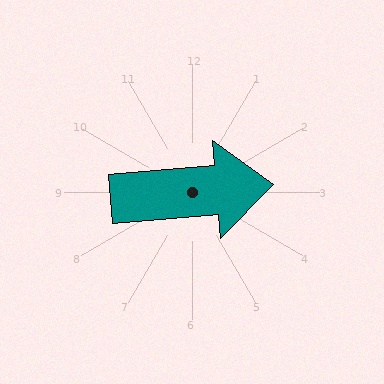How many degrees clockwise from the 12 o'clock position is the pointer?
Approximately 85 degrees.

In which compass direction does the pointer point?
East.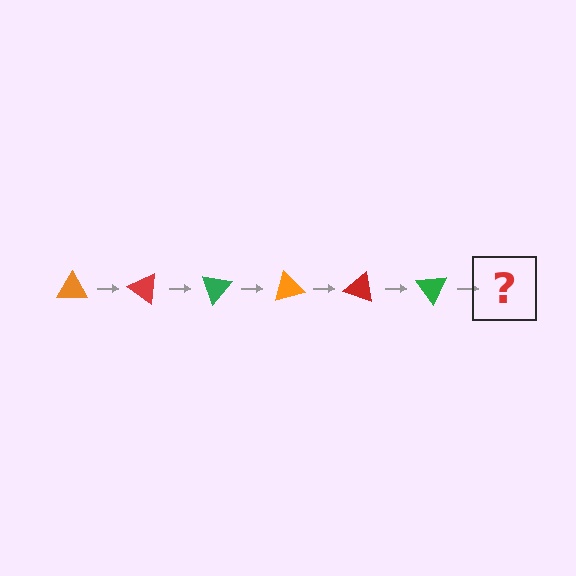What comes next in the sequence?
The next element should be an orange triangle, rotated 210 degrees from the start.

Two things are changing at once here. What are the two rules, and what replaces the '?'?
The two rules are that it rotates 35 degrees each step and the color cycles through orange, red, and green. The '?' should be an orange triangle, rotated 210 degrees from the start.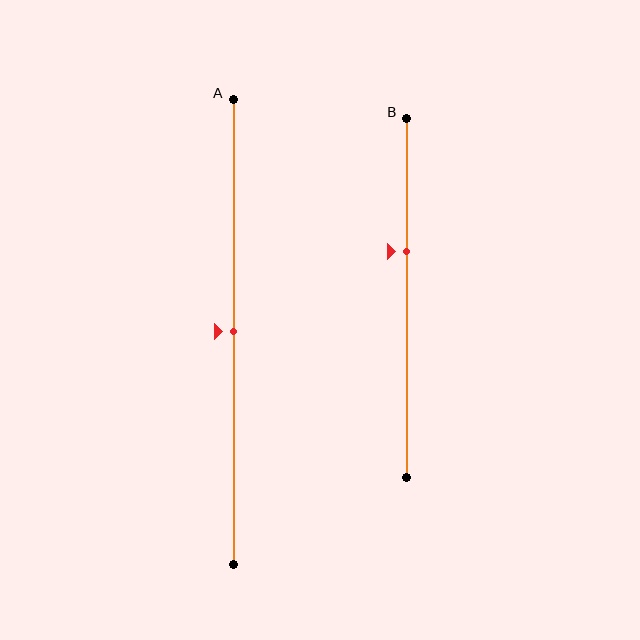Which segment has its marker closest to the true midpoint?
Segment A has its marker closest to the true midpoint.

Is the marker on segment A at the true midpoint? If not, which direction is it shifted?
Yes, the marker on segment A is at the true midpoint.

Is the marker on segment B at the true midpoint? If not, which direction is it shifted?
No, the marker on segment B is shifted upward by about 13% of the segment length.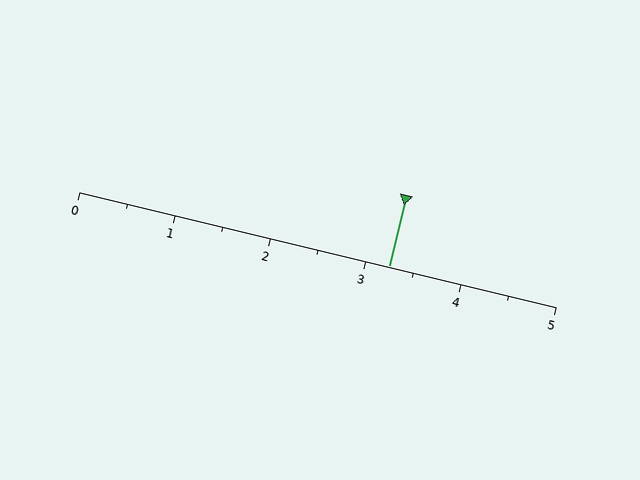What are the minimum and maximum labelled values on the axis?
The axis runs from 0 to 5.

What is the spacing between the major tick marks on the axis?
The major ticks are spaced 1 apart.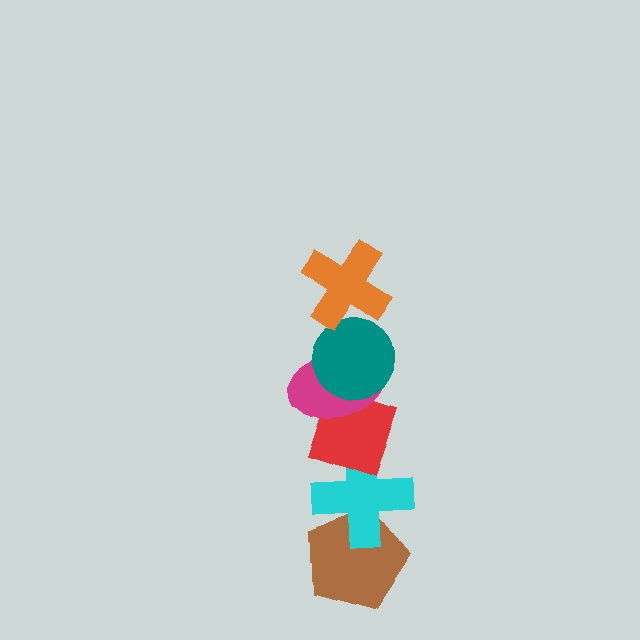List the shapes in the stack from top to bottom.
From top to bottom: the orange cross, the teal circle, the magenta ellipse, the red diamond, the cyan cross, the brown pentagon.